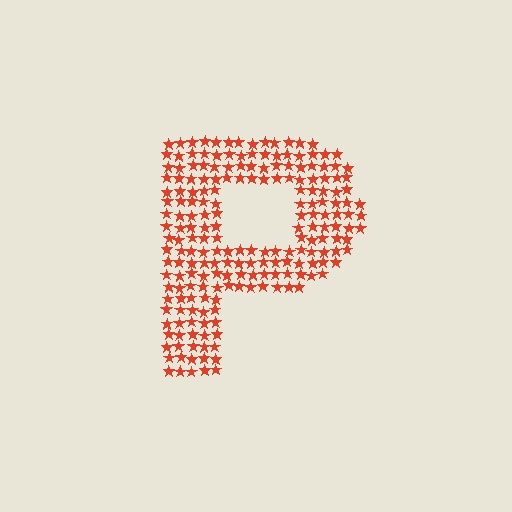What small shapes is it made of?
It is made of small stars.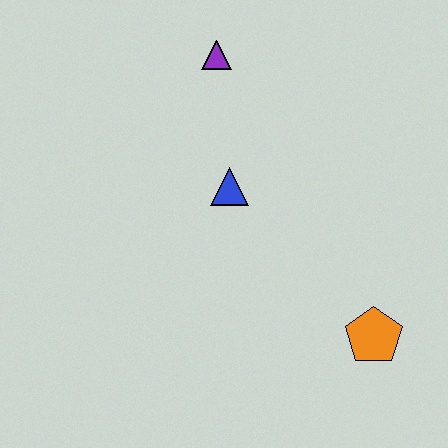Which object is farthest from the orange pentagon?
The purple triangle is farthest from the orange pentagon.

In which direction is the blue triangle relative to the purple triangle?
The blue triangle is below the purple triangle.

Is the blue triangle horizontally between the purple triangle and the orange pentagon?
Yes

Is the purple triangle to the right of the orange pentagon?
No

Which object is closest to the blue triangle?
The purple triangle is closest to the blue triangle.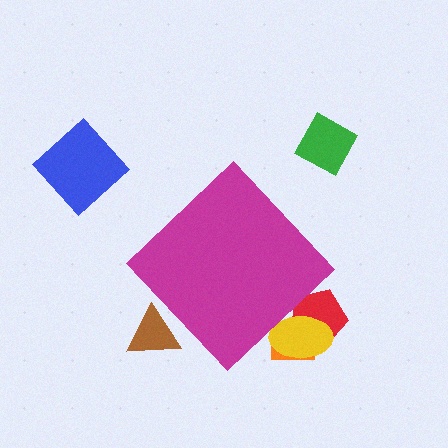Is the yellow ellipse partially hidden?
Yes, the yellow ellipse is partially hidden behind the magenta diamond.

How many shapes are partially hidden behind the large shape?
4 shapes are partially hidden.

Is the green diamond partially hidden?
No, the green diamond is fully visible.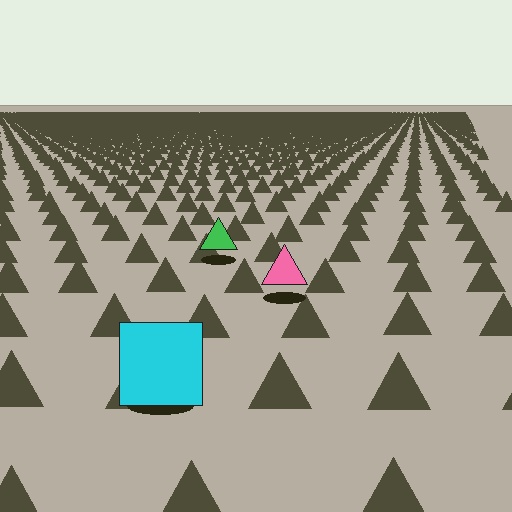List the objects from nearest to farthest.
From nearest to farthest: the cyan square, the pink triangle, the green triangle.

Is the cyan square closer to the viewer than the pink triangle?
Yes. The cyan square is closer — you can tell from the texture gradient: the ground texture is coarser near it.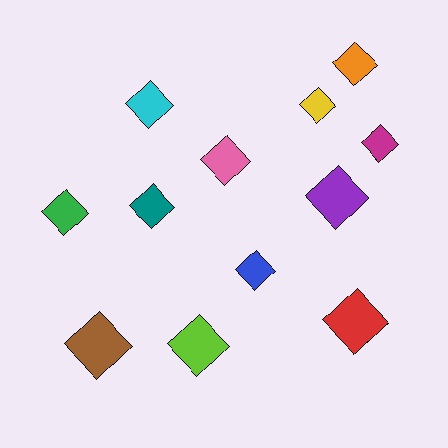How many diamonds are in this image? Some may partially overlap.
There are 12 diamonds.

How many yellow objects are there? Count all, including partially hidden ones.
There is 1 yellow object.